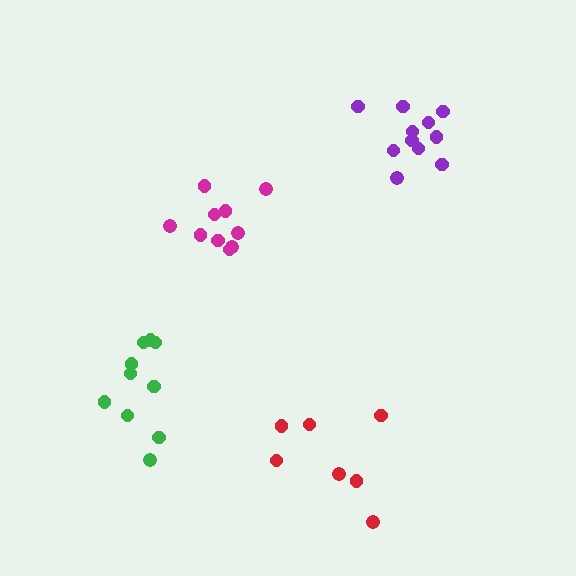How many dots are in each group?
Group 1: 10 dots, Group 2: 7 dots, Group 3: 11 dots, Group 4: 10 dots (38 total).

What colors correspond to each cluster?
The clusters are colored: green, red, purple, magenta.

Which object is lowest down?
The red cluster is bottommost.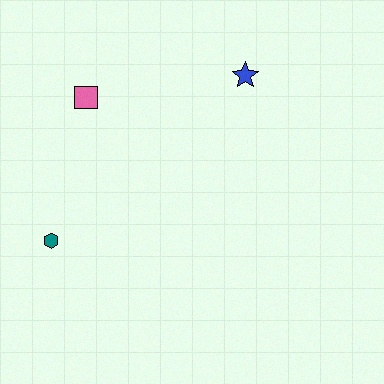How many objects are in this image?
There are 3 objects.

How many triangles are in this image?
There are no triangles.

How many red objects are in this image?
There are no red objects.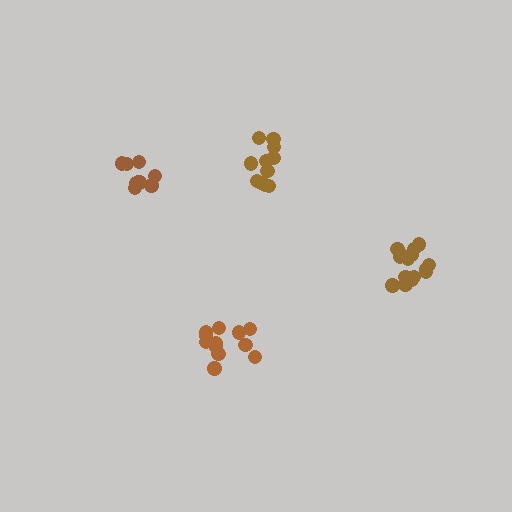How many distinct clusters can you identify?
There are 4 distinct clusters.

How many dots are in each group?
Group 1: 12 dots, Group 2: 11 dots, Group 3: 15 dots, Group 4: 9 dots (47 total).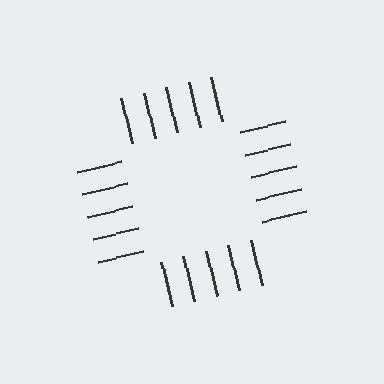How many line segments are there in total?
20 — 5 along each of the 4 edges.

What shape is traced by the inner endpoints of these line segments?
An illusory square — the line segments terminate on its edges but no continuous stroke is drawn.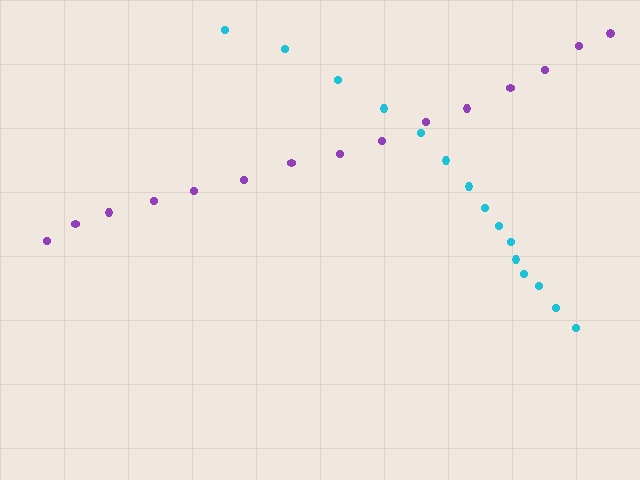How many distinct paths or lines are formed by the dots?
There are 2 distinct paths.